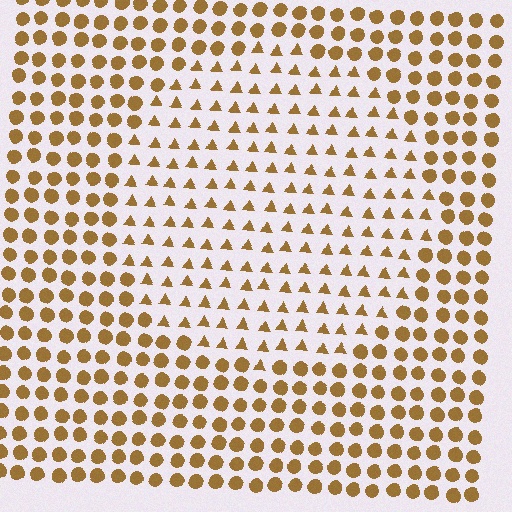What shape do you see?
I see a circle.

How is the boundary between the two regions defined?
The boundary is defined by a change in element shape: triangles inside vs. circles outside. All elements share the same color and spacing.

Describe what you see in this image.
The image is filled with small brown elements arranged in a uniform grid. A circle-shaped region contains triangles, while the surrounding area contains circles. The boundary is defined purely by the change in element shape.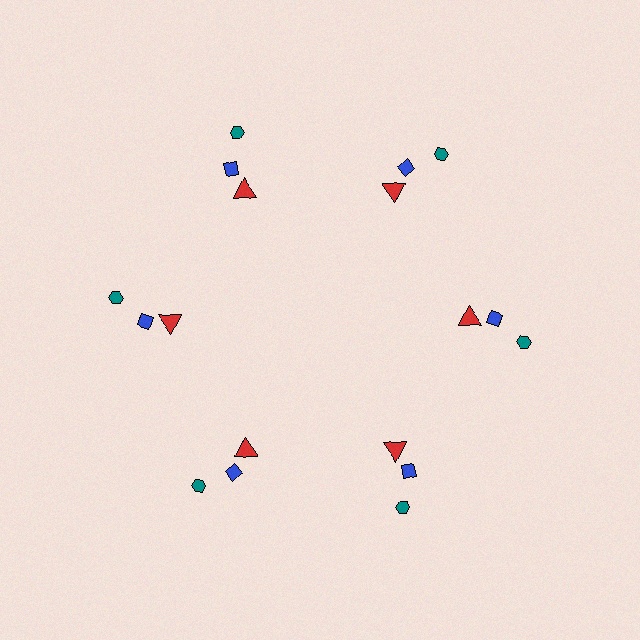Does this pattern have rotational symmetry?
Yes, this pattern has 6-fold rotational symmetry. It looks the same after rotating 60 degrees around the center.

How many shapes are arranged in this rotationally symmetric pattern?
There are 18 shapes, arranged in 6 groups of 3.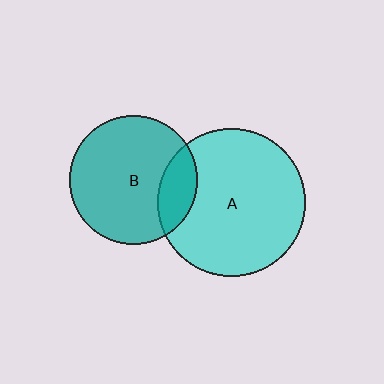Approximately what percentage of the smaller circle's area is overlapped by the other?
Approximately 20%.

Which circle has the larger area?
Circle A (cyan).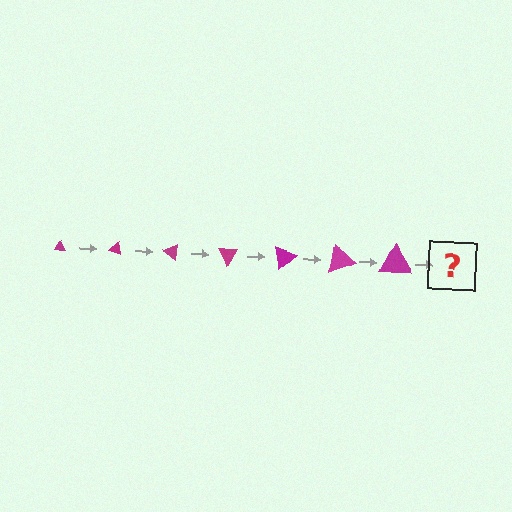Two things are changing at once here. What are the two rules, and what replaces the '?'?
The two rules are that the triangle grows larger each step and it rotates 20 degrees each step. The '?' should be a triangle, larger than the previous one and rotated 140 degrees from the start.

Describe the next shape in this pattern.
It should be a triangle, larger than the previous one and rotated 140 degrees from the start.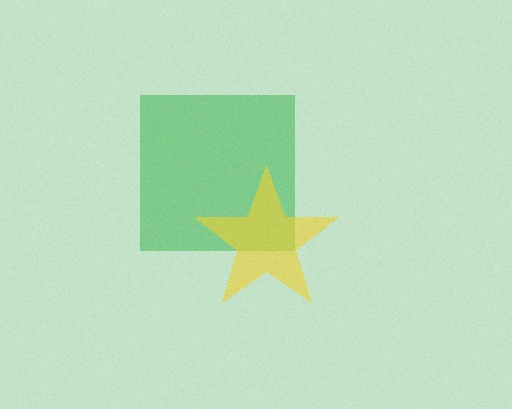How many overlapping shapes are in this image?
There are 2 overlapping shapes in the image.